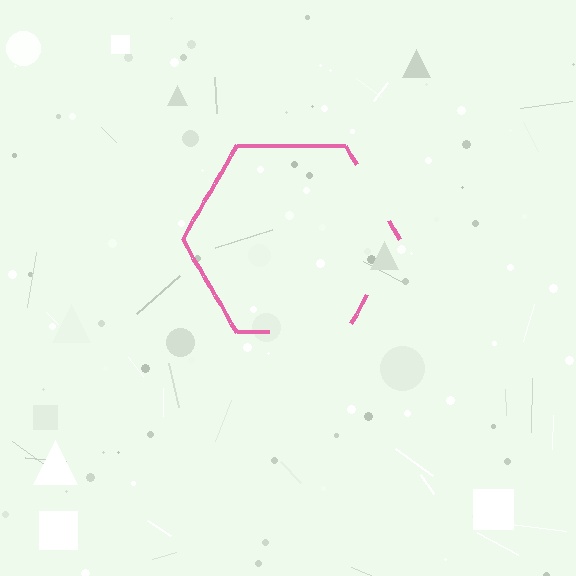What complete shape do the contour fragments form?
The contour fragments form a hexagon.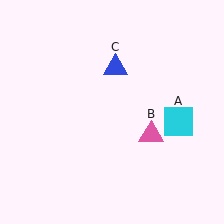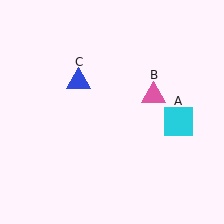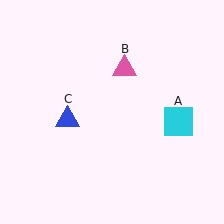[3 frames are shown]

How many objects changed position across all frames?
2 objects changed position: pink triangle (object B), blue triangle (object C).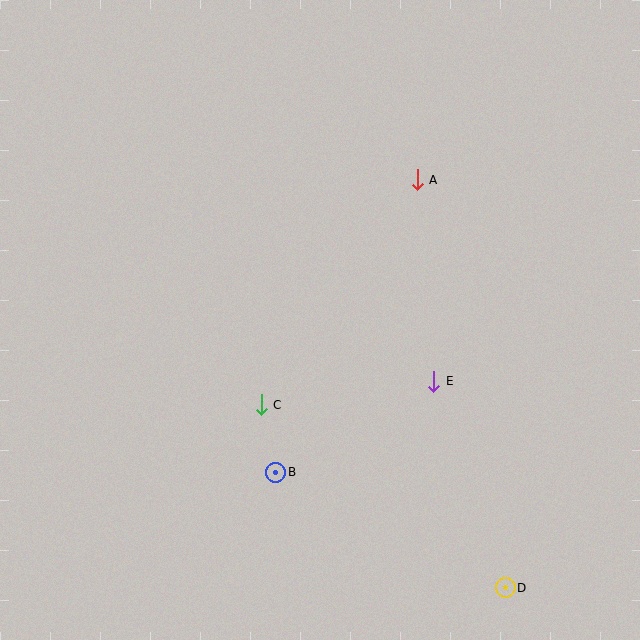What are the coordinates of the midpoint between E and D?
The midpoint between E and D is at (470, 485).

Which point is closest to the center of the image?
Point C at (261, 405) is closest to the center.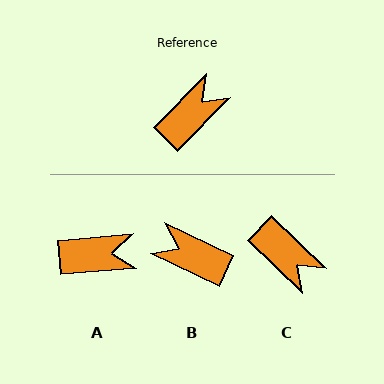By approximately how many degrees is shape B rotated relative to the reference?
Approximately 109 degrees counter-clockwise.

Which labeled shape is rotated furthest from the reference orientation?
B, about 109 degrees away.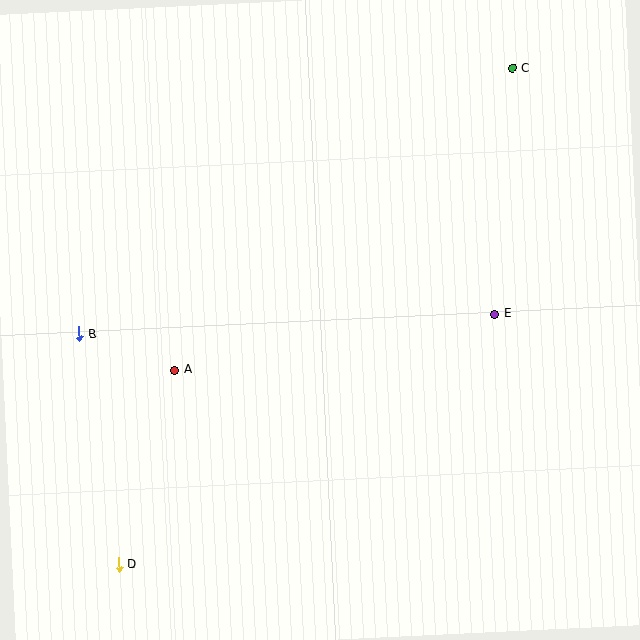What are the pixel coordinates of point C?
Point C is at (512, 68).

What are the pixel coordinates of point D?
Point D is at (119, 565).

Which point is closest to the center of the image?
Point A at (175, 370) is closest to the center.